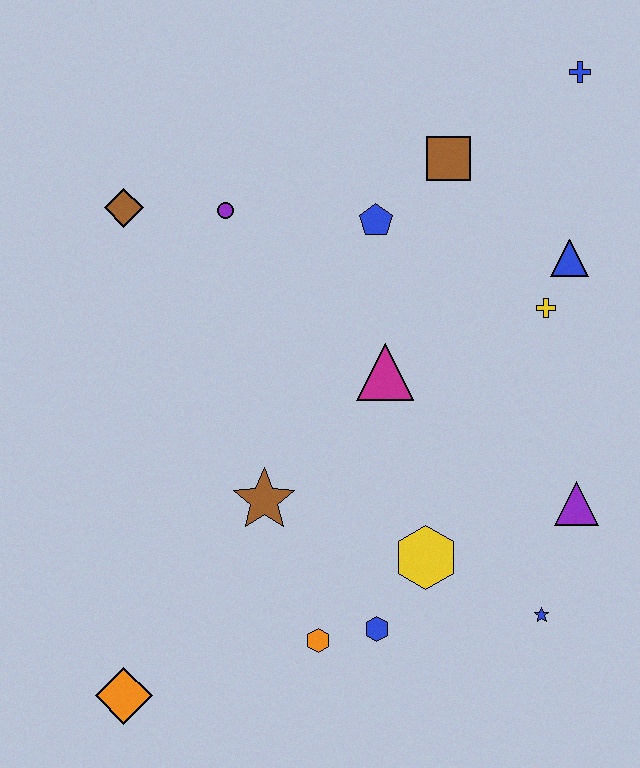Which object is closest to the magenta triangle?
The blue pentagon is closest to the magenta triangle.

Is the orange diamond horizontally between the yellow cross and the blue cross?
No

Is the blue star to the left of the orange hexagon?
No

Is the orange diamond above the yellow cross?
No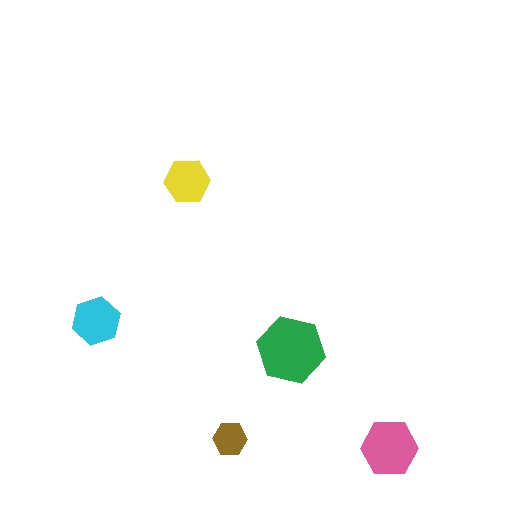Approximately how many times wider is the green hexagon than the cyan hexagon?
About 1.5 times wider.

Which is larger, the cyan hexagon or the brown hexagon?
The cyan one.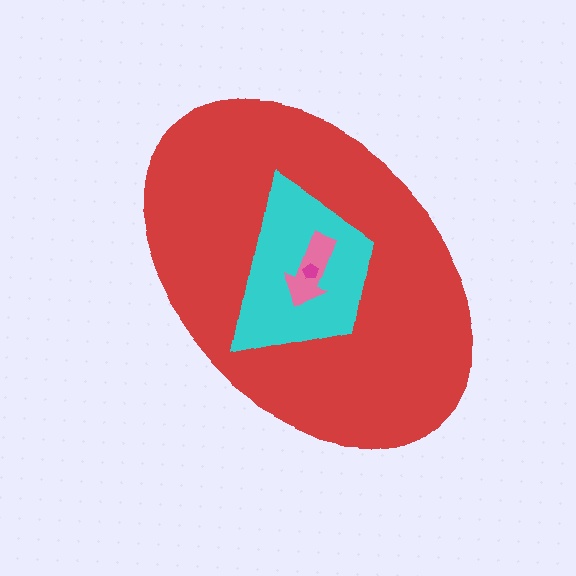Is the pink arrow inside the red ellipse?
Yes.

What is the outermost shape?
The red ellipse.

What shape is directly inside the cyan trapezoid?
The pink arrow.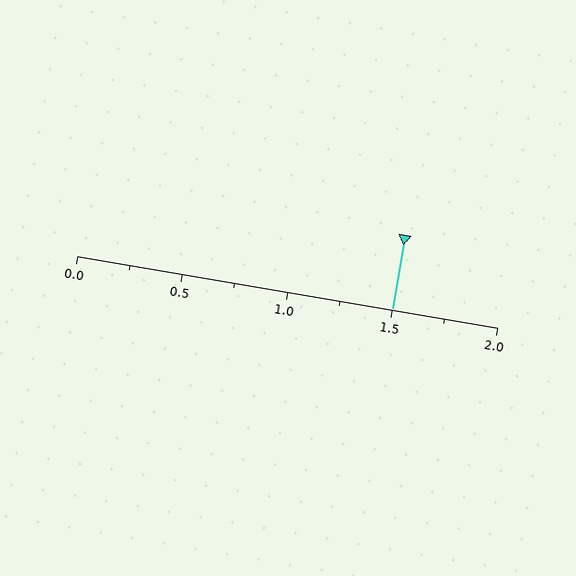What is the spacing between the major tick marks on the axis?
The major ticks are spaced 0.5 apart.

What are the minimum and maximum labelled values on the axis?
The axis runs from 0.0 to 2.0.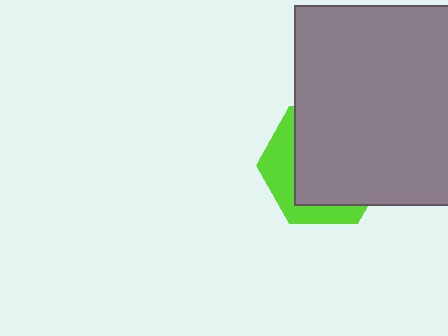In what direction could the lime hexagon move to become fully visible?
The lime hexagon could move toward the lower-left. That would shift it out from behind the gray square entirely.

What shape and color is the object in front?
The object in front is a gray square.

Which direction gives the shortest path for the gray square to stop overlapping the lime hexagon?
Moving toward the upper-right gives the shortest separation.